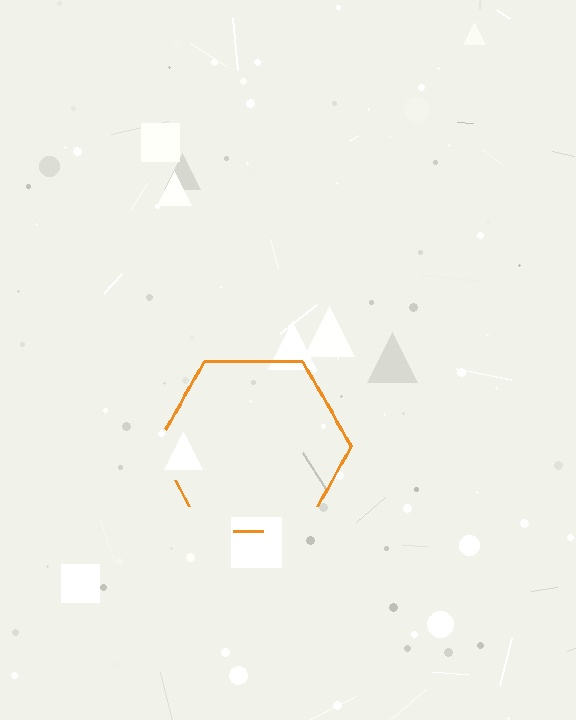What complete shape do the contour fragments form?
The contour fragments form a hexagon.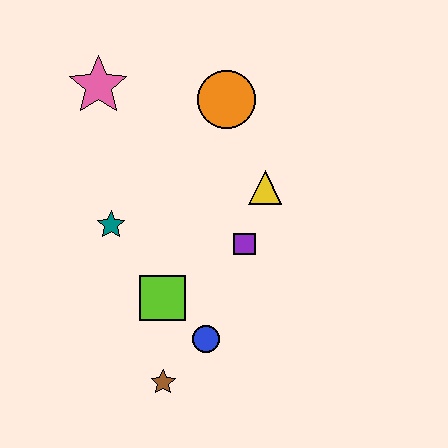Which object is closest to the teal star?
The lime square is closest to the teal star.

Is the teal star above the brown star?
Yes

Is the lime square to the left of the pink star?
No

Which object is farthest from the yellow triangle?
The brown star is farthest from the yellow triangle.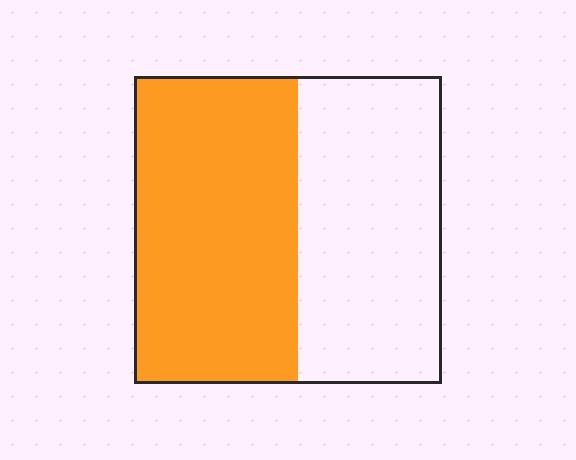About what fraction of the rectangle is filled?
About one half (1/2).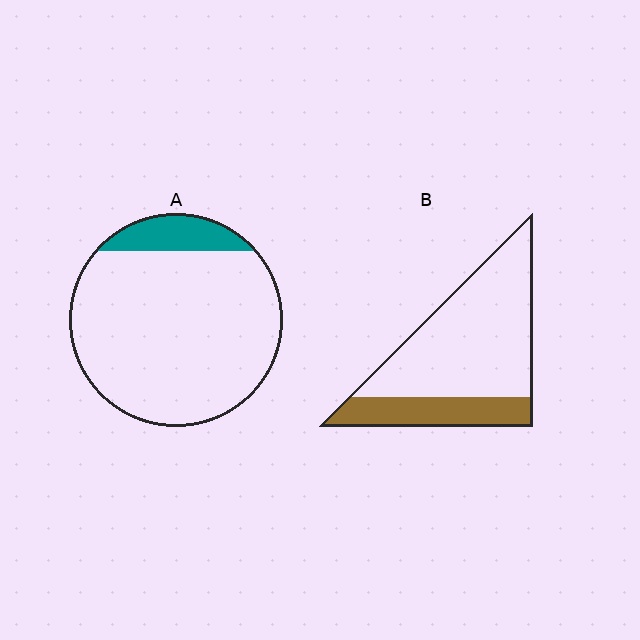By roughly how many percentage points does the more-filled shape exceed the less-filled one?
By roughly 15 percentage points (B over A).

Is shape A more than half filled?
No.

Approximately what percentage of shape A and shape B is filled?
A is approximately 10% and B is approximately 25%.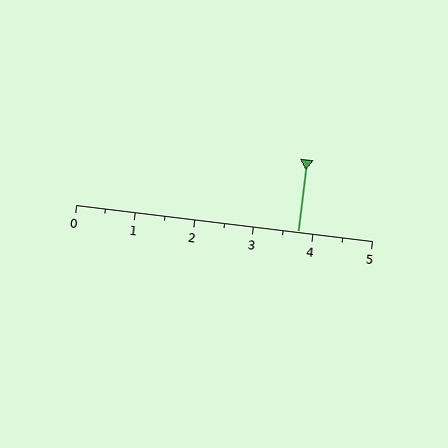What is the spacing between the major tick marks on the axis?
The major ticks are spaced 1 apart.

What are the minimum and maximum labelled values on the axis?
The axis runs from 0 to 5.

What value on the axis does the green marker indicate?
The marker indicates approximately 3.8.